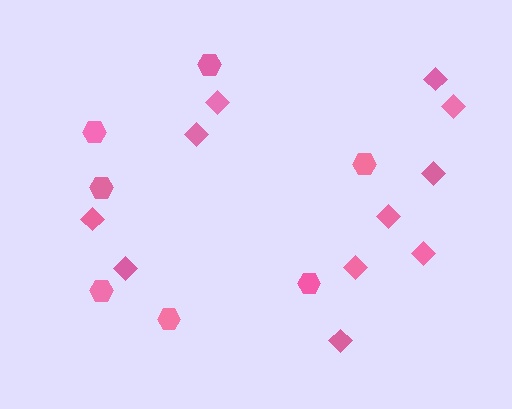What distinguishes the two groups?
There are 2 groups: one group of hexagons (7) and one group of diamonds (11).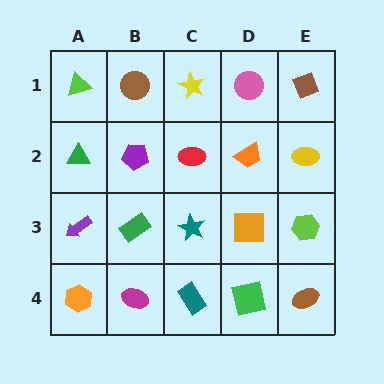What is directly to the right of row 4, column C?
A green square.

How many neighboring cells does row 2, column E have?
3.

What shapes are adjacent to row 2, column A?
A lime triangle (row 1, column A), a purple arrow (row 3, column A), a purple pentagon (row 2, column B).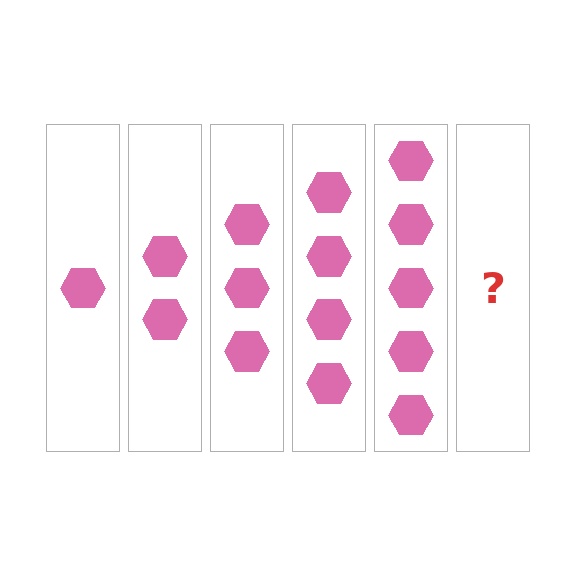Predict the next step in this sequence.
The next step is 6 hexagons.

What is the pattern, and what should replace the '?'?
The pattern is that each step adds one more hexagon. The '?' should be 6 hexagons.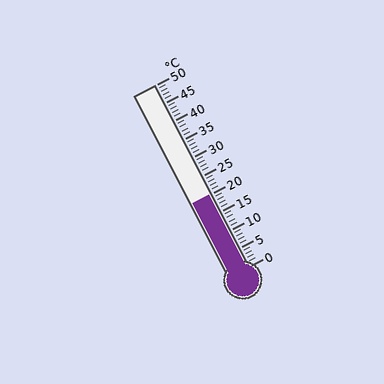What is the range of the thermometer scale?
The thermometer scale ranges from 0°C to 50°C.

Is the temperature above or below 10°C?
The temperature is above 10°C.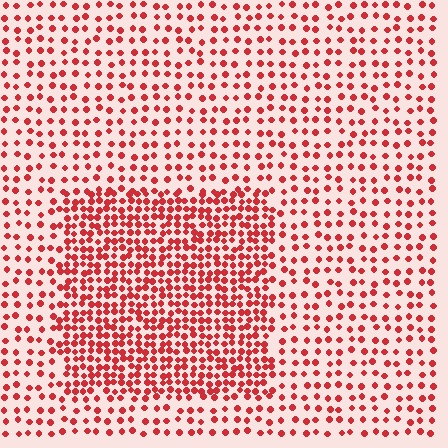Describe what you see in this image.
The image contains small red elements arranged at two different densities. A rectangle-shaped region is visible where the elements are more densely packed than the surrounding area.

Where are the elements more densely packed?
The elements are more densely packed inside the rectangle boundary.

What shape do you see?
I see a rectangle.